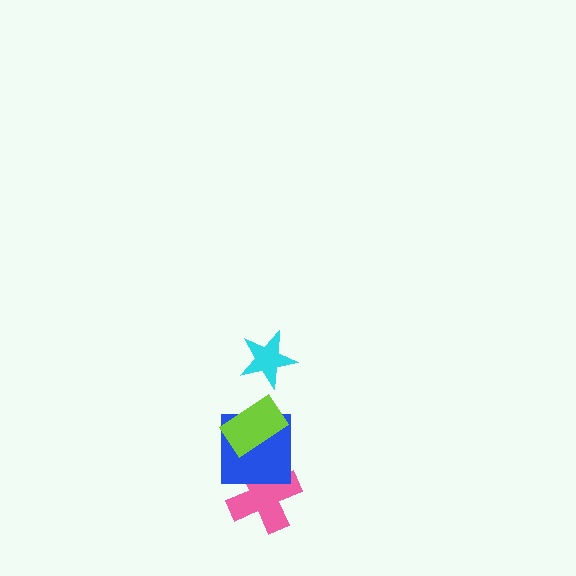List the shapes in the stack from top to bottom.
From top to bottom: the cyan star, the lime rectangle, the blue square, the pink cross.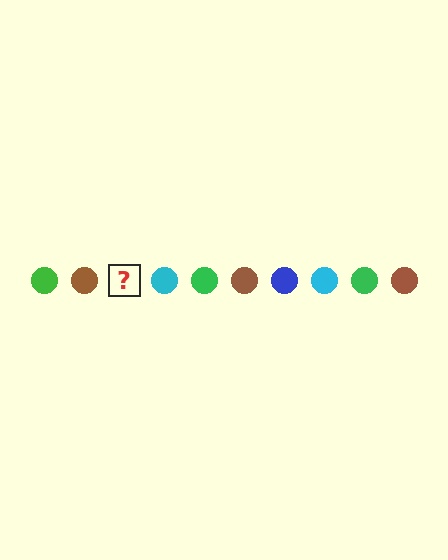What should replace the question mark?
The question mark should be replaced with a blue circle.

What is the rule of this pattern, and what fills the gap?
The rule is that the pattern cycles through green, brown, blue, cyan circles. The gap should be filled with a blue circle.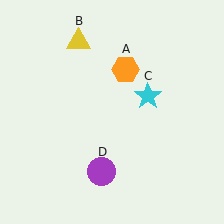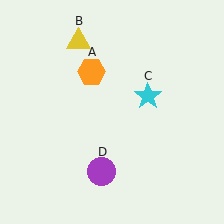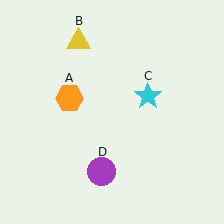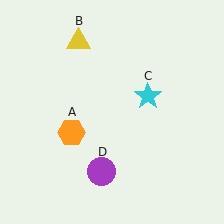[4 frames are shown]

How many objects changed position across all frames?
1 object changed position: orange hexagon (object A).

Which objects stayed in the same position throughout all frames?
Yellow triangle (object B) and cyan star (object C) and purple circle (object D) remained stationary.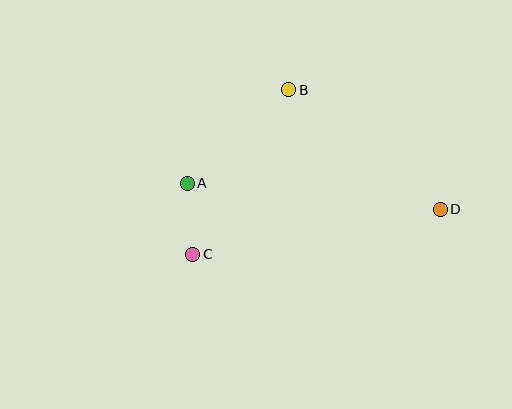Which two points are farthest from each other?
Points A and D are farthest from each other.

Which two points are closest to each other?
Points A and C are closest to each other.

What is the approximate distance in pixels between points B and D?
The distance between B and D is approximately 193 pixels.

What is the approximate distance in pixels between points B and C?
The distance between B and C is approximately 191 pixels.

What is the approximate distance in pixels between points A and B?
The distance between A and B is approximately 138 pixels.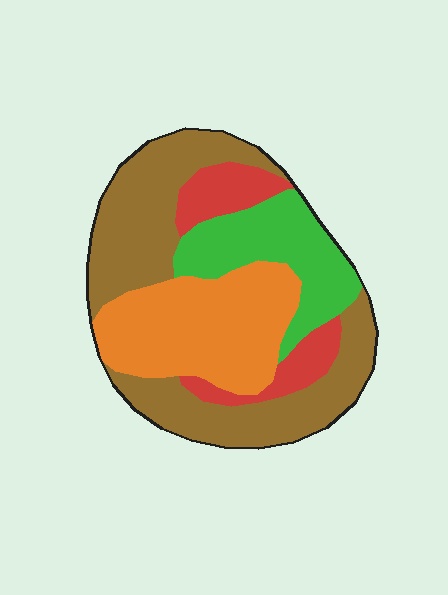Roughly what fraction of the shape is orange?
Orange covers around 30% of the shape.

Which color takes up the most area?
Brown, at roughly 40%.